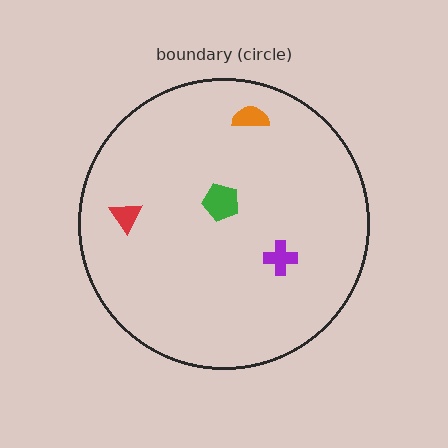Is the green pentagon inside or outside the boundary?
Inside.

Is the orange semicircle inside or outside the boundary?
Inside.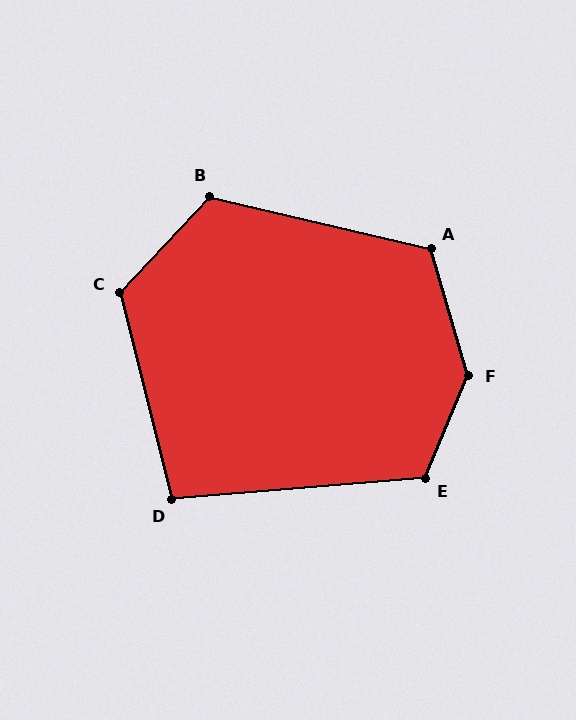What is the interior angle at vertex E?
Approximately 118 degrees (obtuse).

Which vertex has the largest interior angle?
F, at approximately 141 degrees.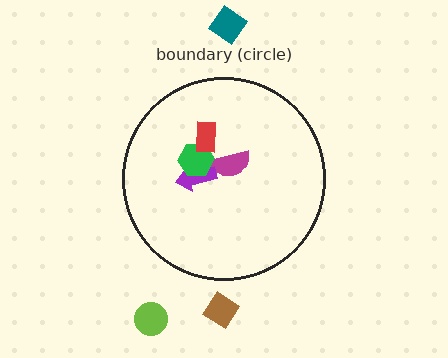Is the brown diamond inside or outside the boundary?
Outside.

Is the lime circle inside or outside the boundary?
Outside.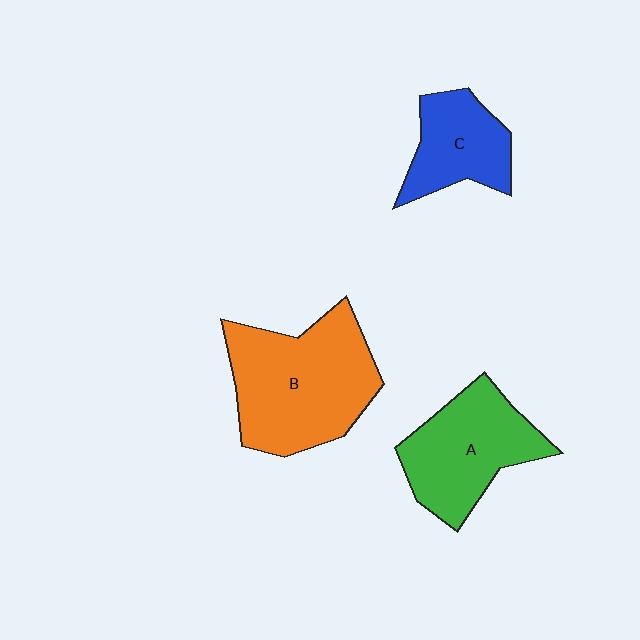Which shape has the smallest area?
Shape C (blue).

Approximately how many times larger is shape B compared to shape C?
Approximately 1.9 times.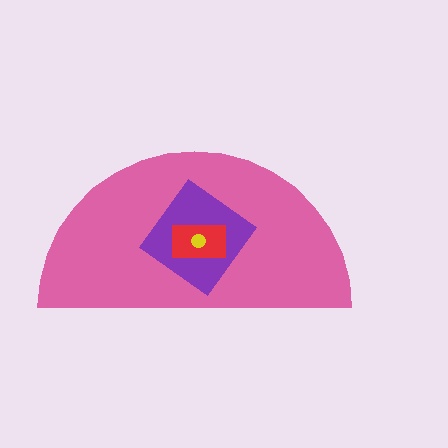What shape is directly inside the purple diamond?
The red rectangle.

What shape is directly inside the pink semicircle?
The purple diamond.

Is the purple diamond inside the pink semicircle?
Yes.